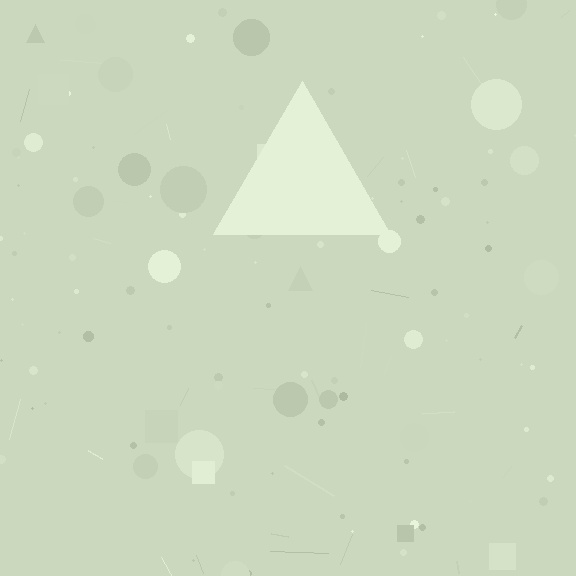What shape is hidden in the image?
A triangle is hidden in the image.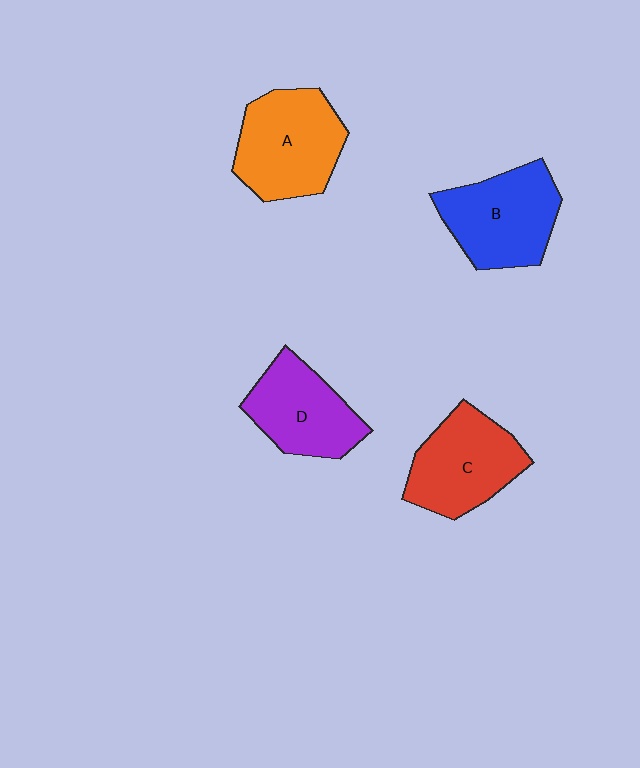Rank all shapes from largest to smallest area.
From largest to smallest: A (orange), B (blue), C (red), D (purple).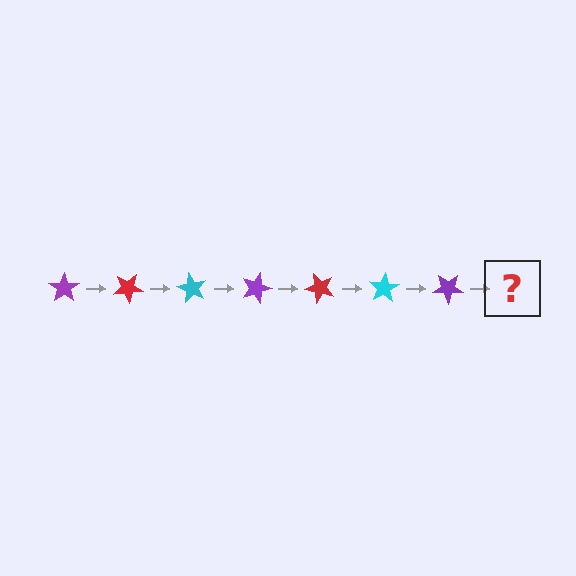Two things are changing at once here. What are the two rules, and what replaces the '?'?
The two rules are that it rotates 30 degrees each step and the color cycles through purple, red, and cyan. The '?' should be a red star, rotated 210 degrees from the start.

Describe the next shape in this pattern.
It should be a red star, rotated 210 degrees from the start.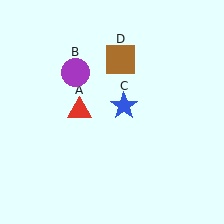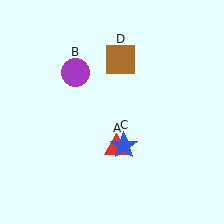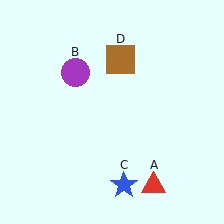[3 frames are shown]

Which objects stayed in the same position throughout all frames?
Purple circle (object B) and brown square (object D) remained stationary.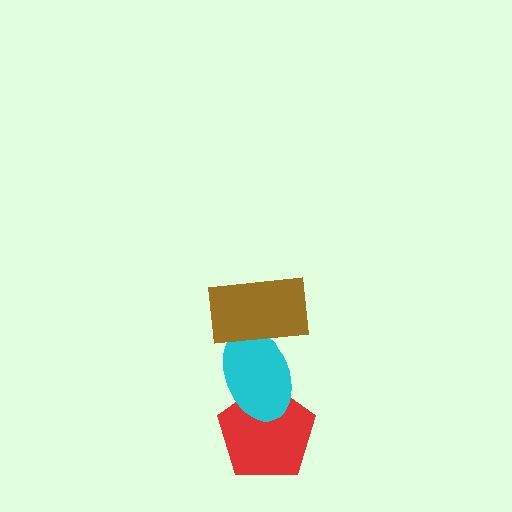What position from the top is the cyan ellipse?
The cyan ellipse is 2nd from the top.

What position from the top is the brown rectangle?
The brown rectangle is 1st from the top.